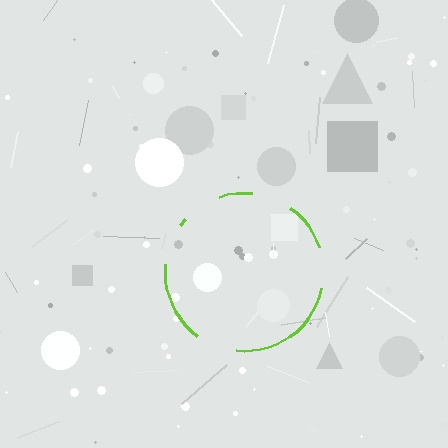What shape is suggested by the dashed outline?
The dashed outline suggests a circle.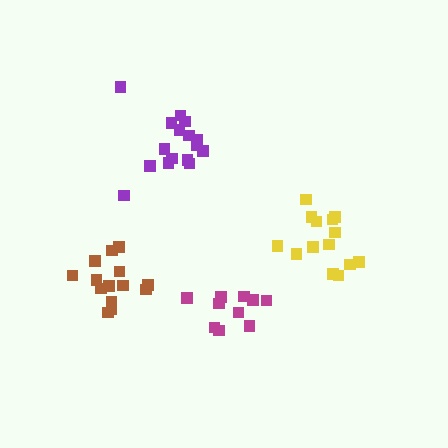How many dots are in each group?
Group 1: 16 dots, Group 2: 10 dots, Group 3: 14 dots, Group 4: 14 dots (54 total).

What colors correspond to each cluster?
The clusters are colored: purple, magenta, yellow, brown.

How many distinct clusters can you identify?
There are 4 distinct clusters.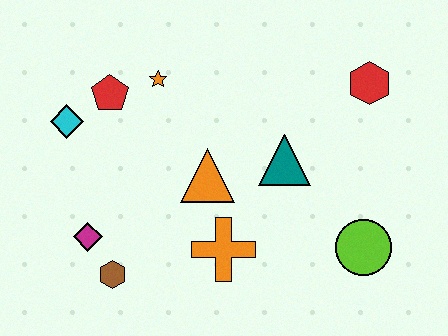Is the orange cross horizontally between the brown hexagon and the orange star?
No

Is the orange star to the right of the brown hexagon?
Yes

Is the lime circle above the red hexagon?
No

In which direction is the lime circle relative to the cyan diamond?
The lime circle is to the right of the cyan diamond.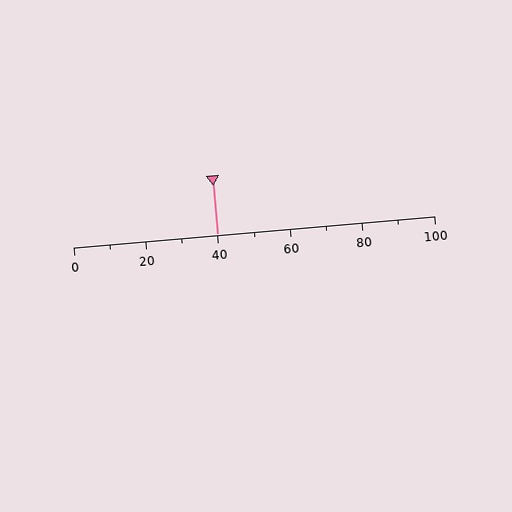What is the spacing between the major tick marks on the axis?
The major ticks are spaced 20 apart.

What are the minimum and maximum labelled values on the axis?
The axis runs from 0 to 100.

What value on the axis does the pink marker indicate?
The marker indicates approximately 40.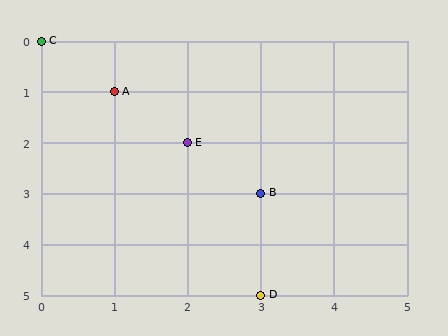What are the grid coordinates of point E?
Point E is at grid coordinates (2, 2).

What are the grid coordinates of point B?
Point B is at grid coordinates (3, 3).